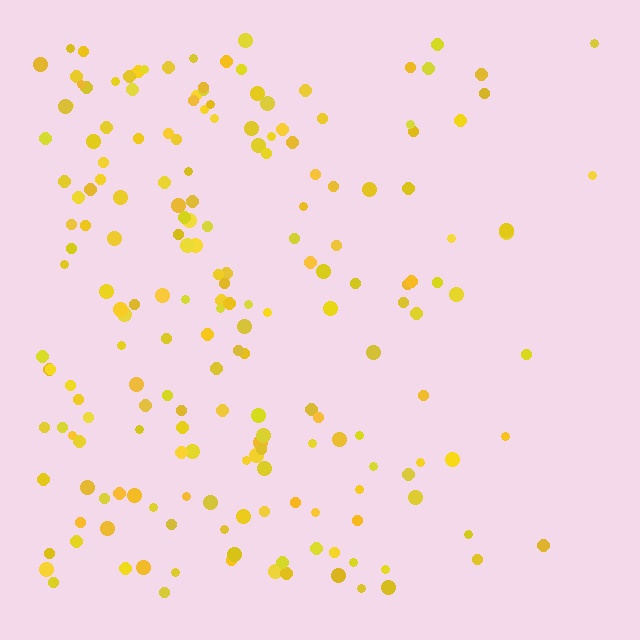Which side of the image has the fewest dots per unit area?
The right.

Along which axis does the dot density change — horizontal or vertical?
Horizontal.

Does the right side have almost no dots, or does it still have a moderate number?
Still a moderate number, just noticeably fewer than the left.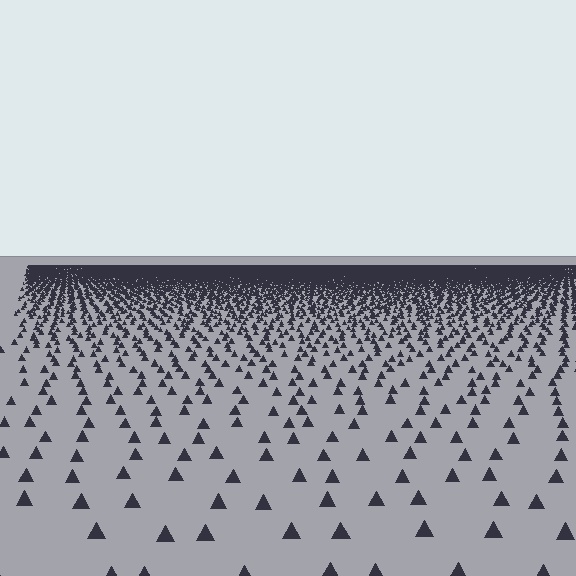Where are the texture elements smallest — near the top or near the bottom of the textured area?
Near the top.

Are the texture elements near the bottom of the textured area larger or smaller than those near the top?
Larger. Near the bottom, elements are closer to the viewer and appear at a bigger on-screen size.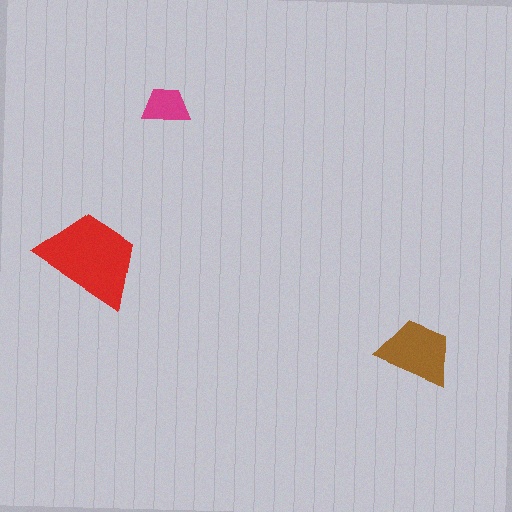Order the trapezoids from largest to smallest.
the red one, the brown one, the magenta one.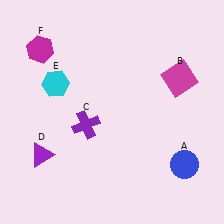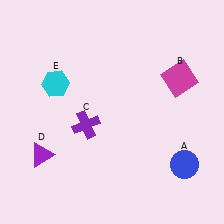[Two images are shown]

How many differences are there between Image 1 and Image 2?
There is 1 difference between the two images.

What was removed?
The magenta hexagon (F) was removed in Image 2.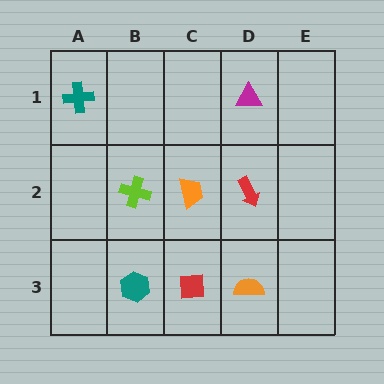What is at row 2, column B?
A lime cross.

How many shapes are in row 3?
3 shapes.